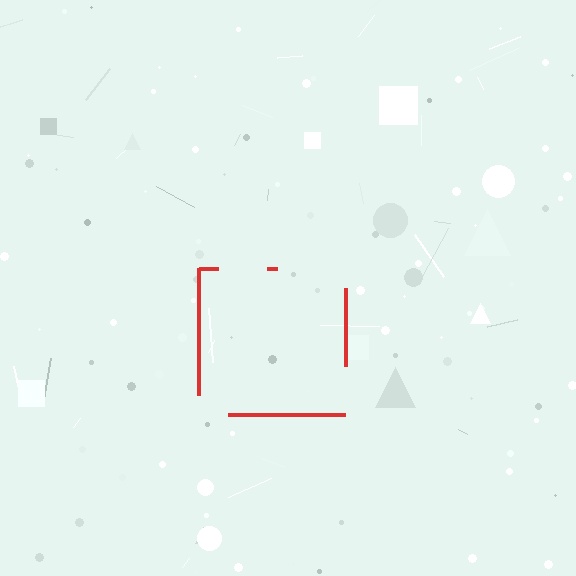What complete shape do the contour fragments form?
The contour fragments form a square.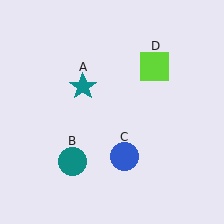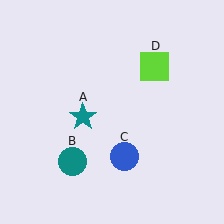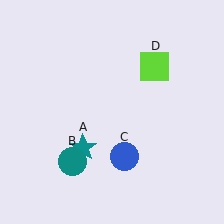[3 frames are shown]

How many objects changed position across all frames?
1 object changed position: teal star (object A).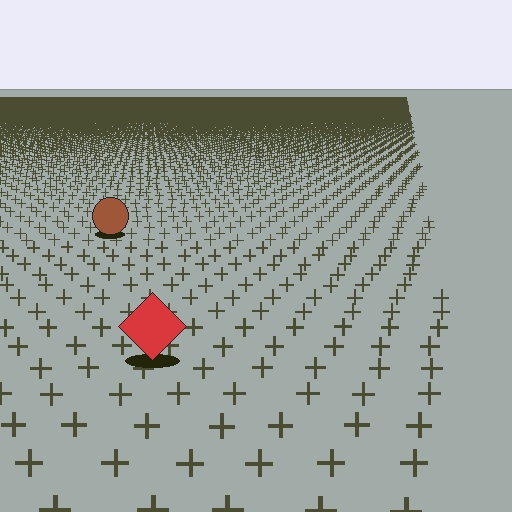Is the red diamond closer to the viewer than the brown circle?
Yes. The red diamond is closer — you can tell from the texture gradient: the ground texture is coarser near it.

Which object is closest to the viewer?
The red diamond is closest. The texture marks near it are larger and more spread out.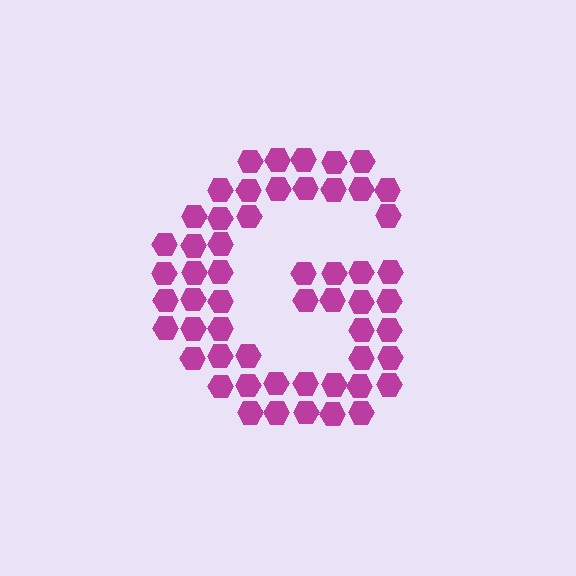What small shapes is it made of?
It is made of small hexagons.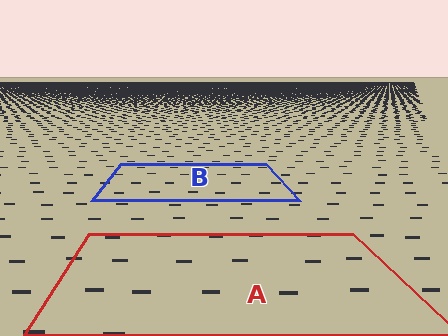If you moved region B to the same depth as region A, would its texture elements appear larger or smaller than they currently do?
They would appear larger. At a closer depth, the same texture elements are projected at a bigger on-screen size.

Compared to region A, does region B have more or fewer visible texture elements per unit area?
Region B has more texture elements per unit area — they are packed more densely because it is farther away.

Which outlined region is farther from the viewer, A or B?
Region B is farther from the viewer — the texture elements inside it appear smaller and more densely packed.